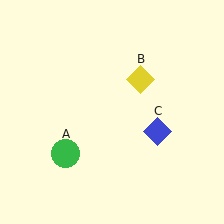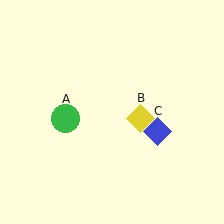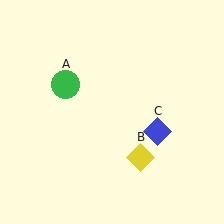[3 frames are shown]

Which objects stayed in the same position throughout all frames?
Blue diamond (object C) remained stationary.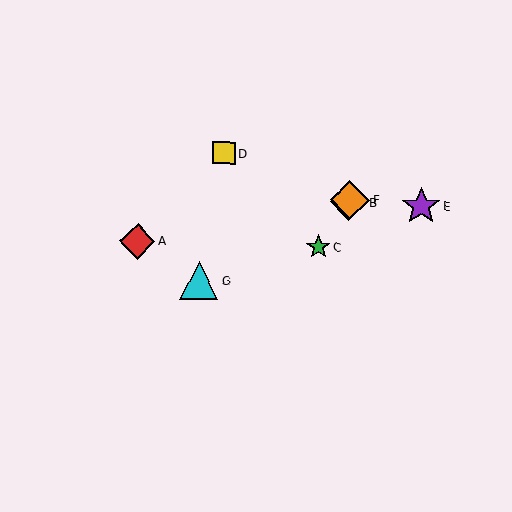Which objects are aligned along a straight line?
Objects B, C, F are aligned along a straight line.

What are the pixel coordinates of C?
Object C is at (318, 247).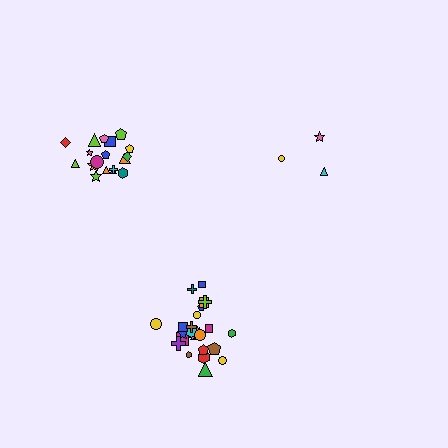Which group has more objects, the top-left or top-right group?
The top-left group.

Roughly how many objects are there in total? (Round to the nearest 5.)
Roughly 45 objects in total.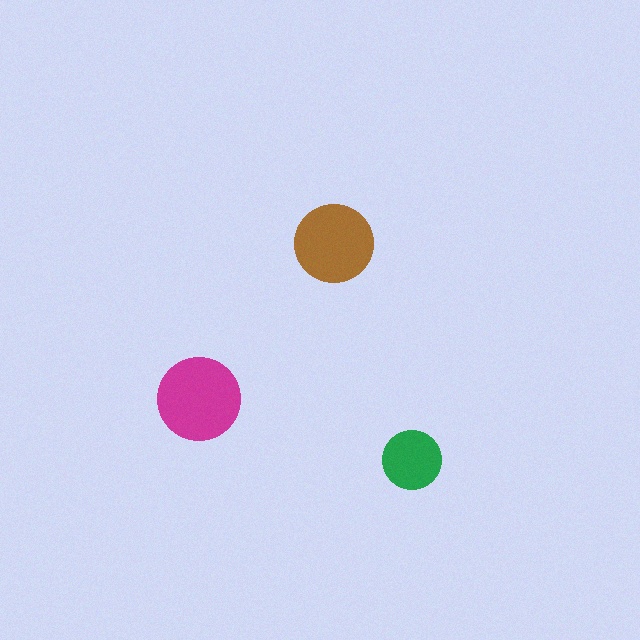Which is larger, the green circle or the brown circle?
The brown one.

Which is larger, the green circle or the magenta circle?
The magenta one.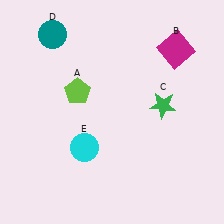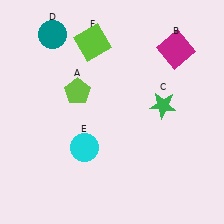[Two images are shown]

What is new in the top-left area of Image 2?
A lime square (F) was added in the top-left area of Image 2.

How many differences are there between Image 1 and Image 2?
There is 1 difference between the two images.